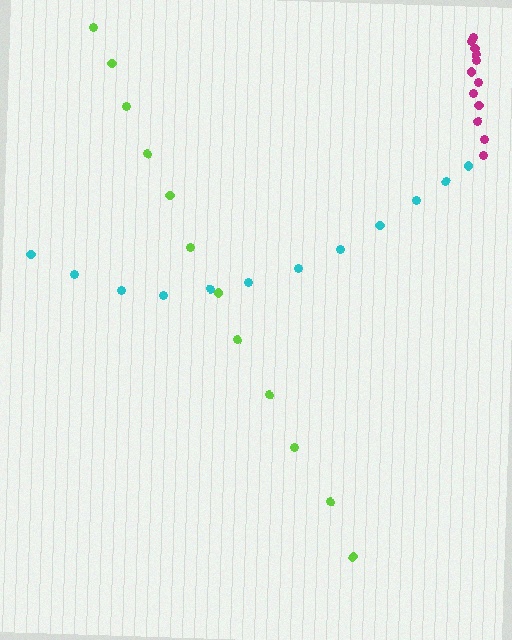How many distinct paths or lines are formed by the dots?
There are 3 distinct paths.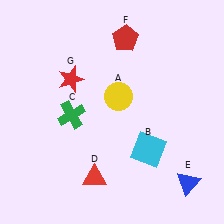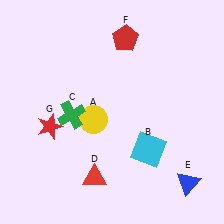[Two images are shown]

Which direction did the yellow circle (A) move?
The yellow circle (A) moved left.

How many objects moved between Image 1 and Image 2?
2 objects moved between the two images.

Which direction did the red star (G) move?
The red star (G) moved down.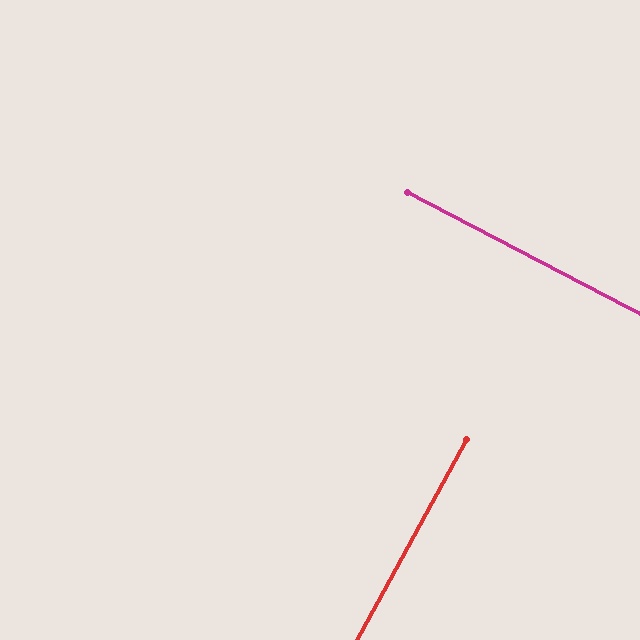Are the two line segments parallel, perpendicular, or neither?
Perpendicular — they meet at approximately 89°.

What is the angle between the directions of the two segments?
Approximately 89 degrees.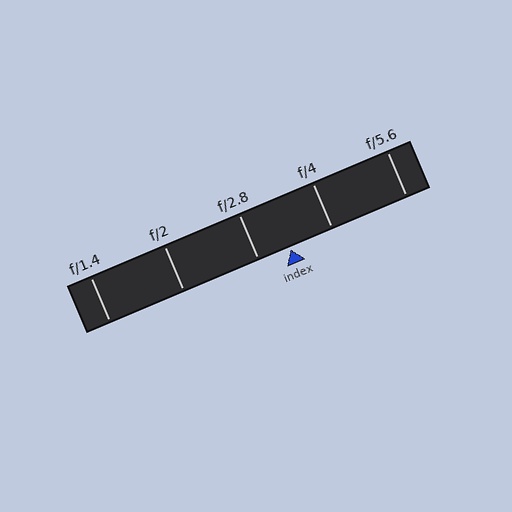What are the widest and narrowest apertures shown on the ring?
The widest aperture shown is f/1.4 and the narrowest is f/5.6.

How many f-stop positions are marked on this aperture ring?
There are 5 f-stop positions marked.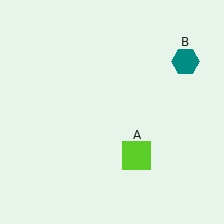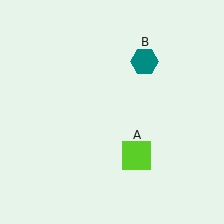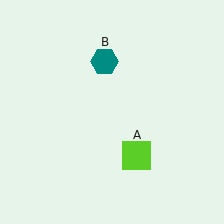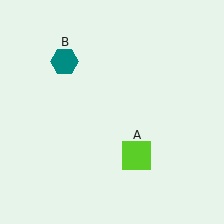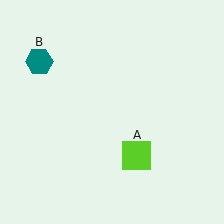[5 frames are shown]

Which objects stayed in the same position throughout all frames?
Lime square (object A) remained stationary.